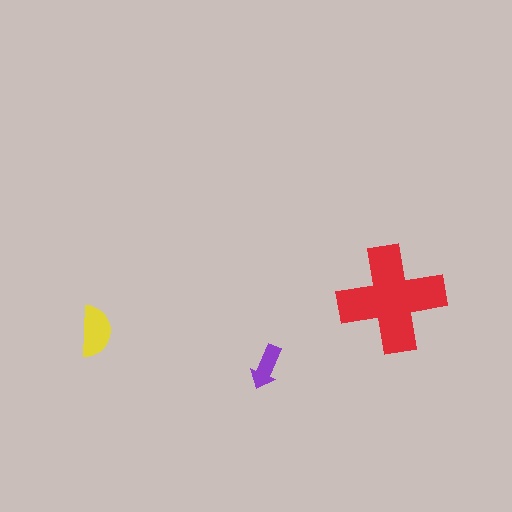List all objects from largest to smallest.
The red cross, the yellow semicircle, the purple arrow.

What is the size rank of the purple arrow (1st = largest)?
3rd.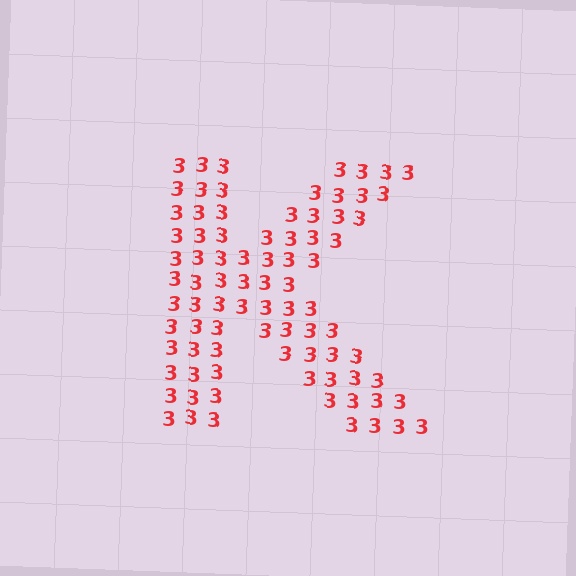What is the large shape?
The large shape is the letter K.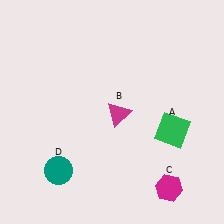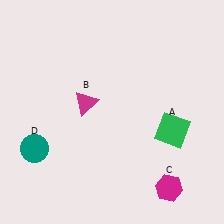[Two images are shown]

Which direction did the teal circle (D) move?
The teal circle (D) moved left.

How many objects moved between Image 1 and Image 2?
2 objects moved between the two images.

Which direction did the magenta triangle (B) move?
The magenta triangle (B) moved left.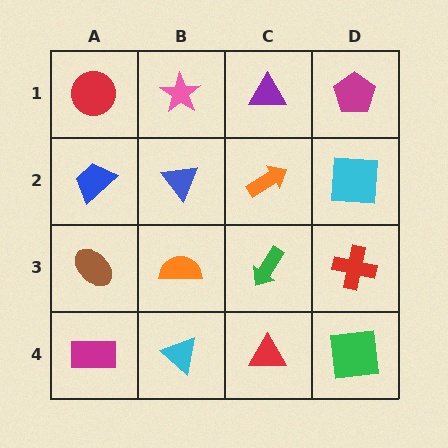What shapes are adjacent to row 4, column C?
A green arrow (row 3, column C), a cyan triangle (row 4, column B), a green square (row 4, column D).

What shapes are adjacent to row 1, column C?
An orange arrow (row 2, column C), a pink star (row 1, column B), a magenta pentagon (row 1, column D).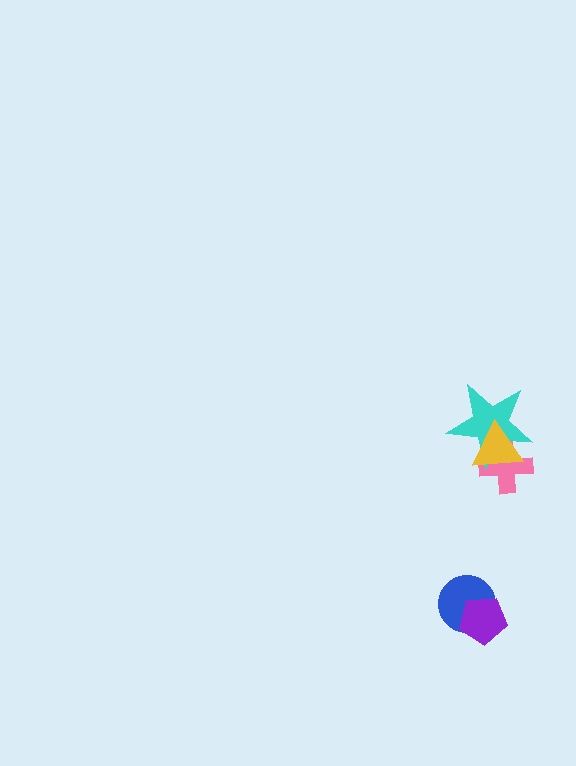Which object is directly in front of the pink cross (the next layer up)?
The cyan star is directly in front of the pink cross.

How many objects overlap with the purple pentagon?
1 object overlaps with the purple pentagon.